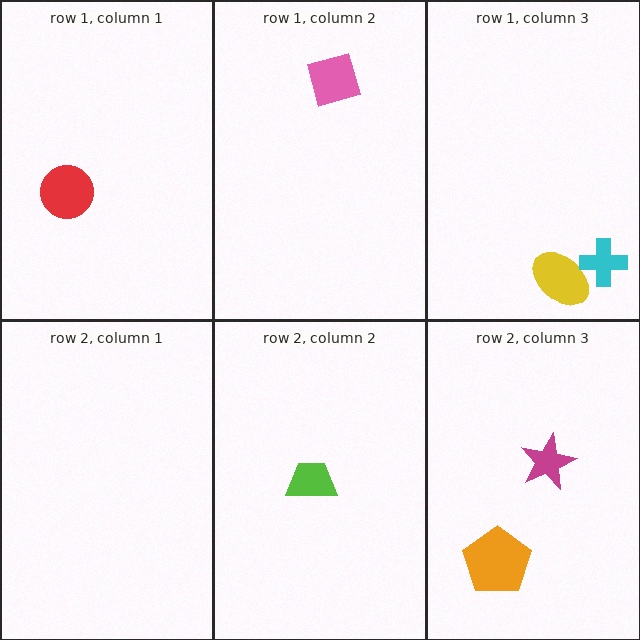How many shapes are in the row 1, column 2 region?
1.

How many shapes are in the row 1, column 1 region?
1.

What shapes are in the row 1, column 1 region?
The red circle.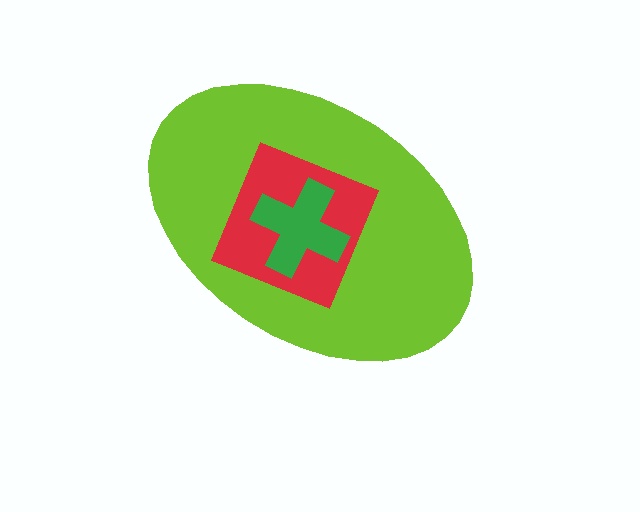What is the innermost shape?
The green cross.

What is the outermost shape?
The lime ellipse.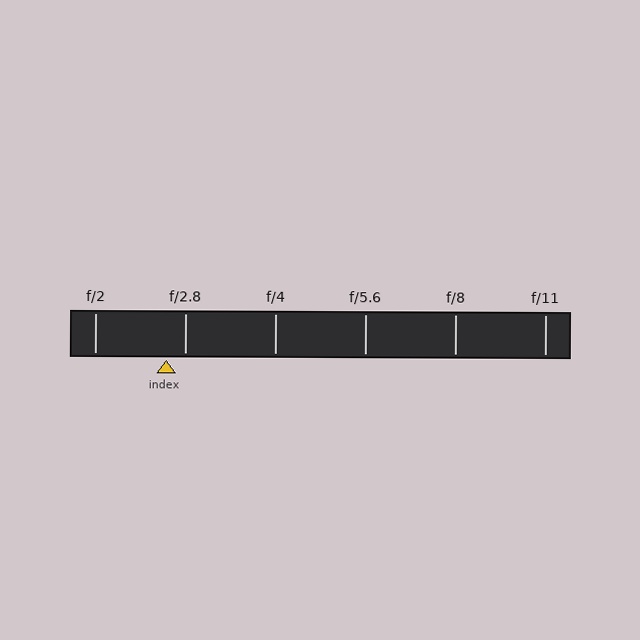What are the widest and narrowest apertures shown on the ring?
The widest aperture shown is f/2 and the narrowest is f/11.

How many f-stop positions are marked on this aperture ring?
There are 6 f-stop positions marked.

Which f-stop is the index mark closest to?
The index mark is closest to f/2.8.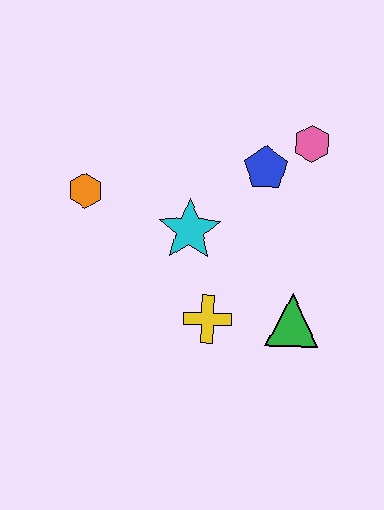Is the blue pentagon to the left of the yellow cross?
No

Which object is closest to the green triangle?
The yellow cross is closest to the green triangle.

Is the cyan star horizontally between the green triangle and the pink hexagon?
No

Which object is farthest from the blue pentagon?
The orange hexagon is farthest from the blue pentagon.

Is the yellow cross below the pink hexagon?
Yes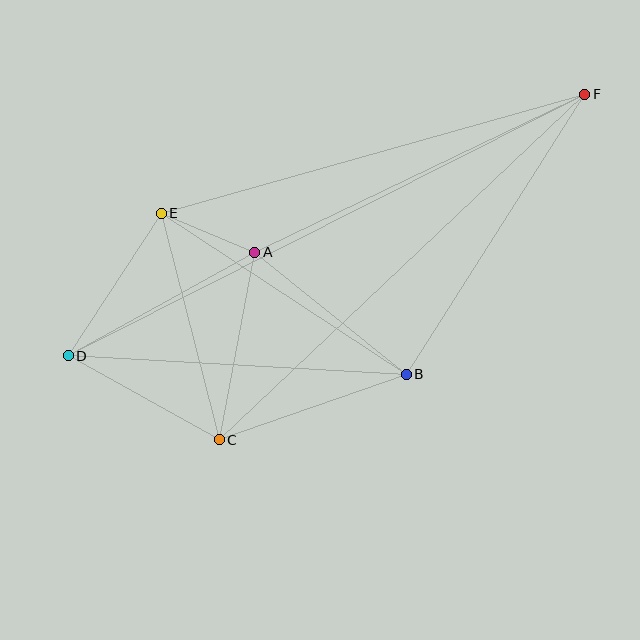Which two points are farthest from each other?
Points D and F are farthest from each other.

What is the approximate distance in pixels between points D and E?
The distance between D and E is approximately 170 pixels.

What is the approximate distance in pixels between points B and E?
The distance between B and E is approximately 293 pixels.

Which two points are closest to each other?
Points A and E are closest to each other.